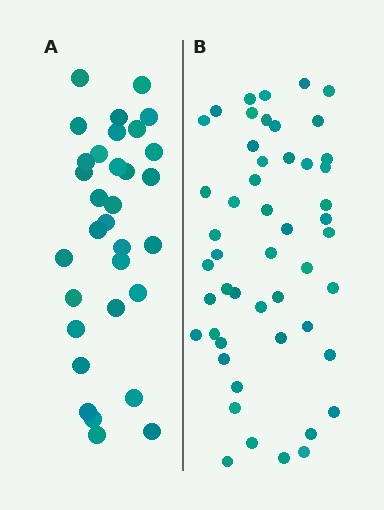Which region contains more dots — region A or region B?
Region B (the right region) has more dots.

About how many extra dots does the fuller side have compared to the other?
Region B has approximately 20 more dots than region A.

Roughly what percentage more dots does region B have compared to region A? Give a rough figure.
About 55% more.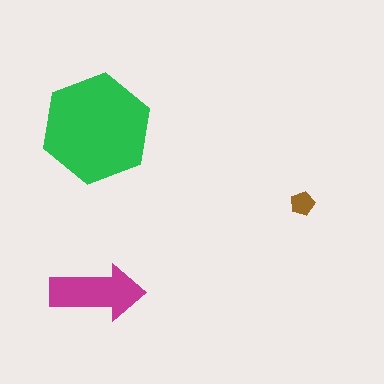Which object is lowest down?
The magenta arrow is bottommost.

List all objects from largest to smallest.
The green hexagon, the magenta arrow, the brown pentagon.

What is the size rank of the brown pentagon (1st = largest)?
3rd.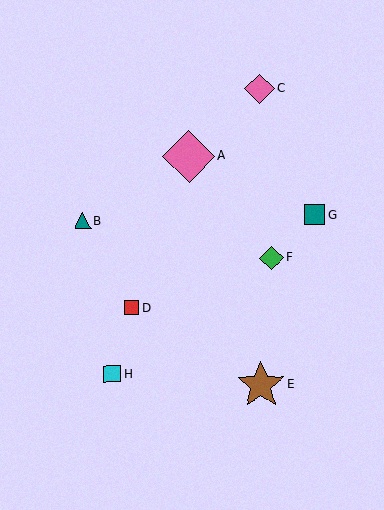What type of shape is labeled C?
Shape C is a pink diamond.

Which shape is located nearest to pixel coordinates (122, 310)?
The red square (labeled D) at (132, 308) is nearest to that location.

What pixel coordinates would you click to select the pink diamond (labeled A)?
Click at (189, 156) to select the pink diamond A.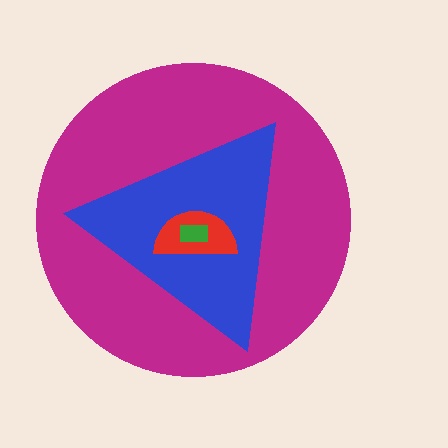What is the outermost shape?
The magenta circle.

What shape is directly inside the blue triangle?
The red semicircle.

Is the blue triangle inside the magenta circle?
Yes.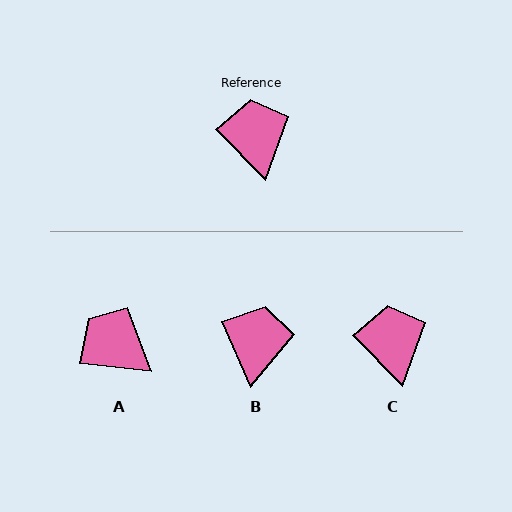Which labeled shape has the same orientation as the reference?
C.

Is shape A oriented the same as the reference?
No, it is off by about 40 degrees.